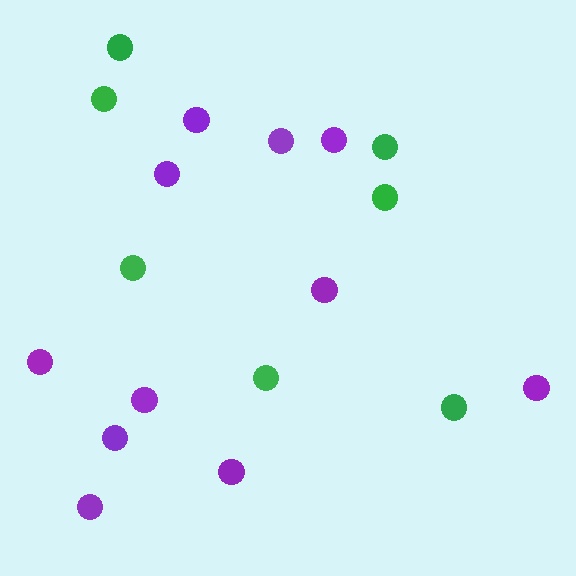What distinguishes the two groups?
There are 2 groups: one group of green circles (7) and one group of purple circles (11).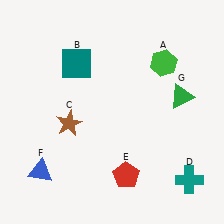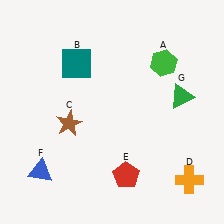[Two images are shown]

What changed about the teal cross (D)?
In Image 1, D is teal. In Image 2, it changed to orange.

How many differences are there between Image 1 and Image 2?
There is 1 difference between the two images.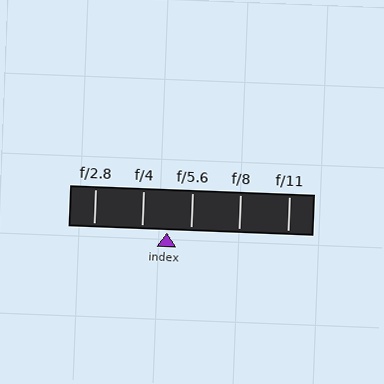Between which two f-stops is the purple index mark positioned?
The index mark is between f/4 and f/5.6.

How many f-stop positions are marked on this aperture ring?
There are 5 f-stop positions marked.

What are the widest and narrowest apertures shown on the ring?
The widest aperture shown is f/2.8 and the narrowest is f/11.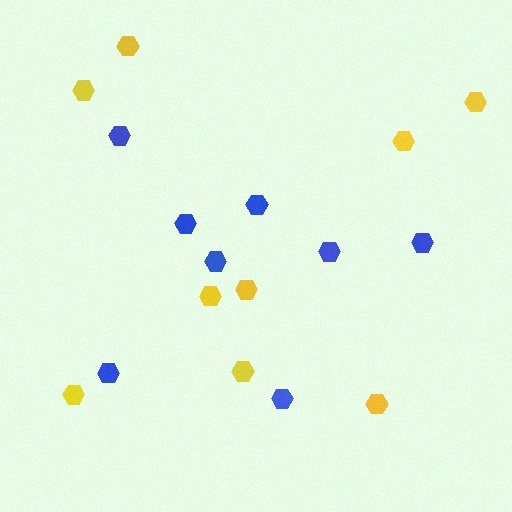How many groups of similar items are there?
There are 2 groups: one group of blue hexagons (8) and one group of yellow hexagons (9).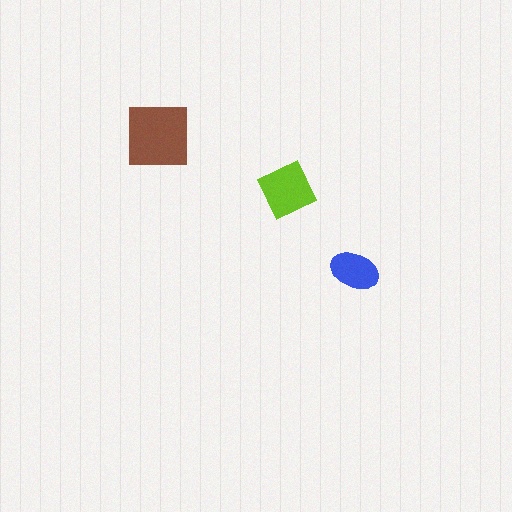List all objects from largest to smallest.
The brown square, the lime diamond, the blue ellipse.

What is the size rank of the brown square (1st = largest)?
1st.